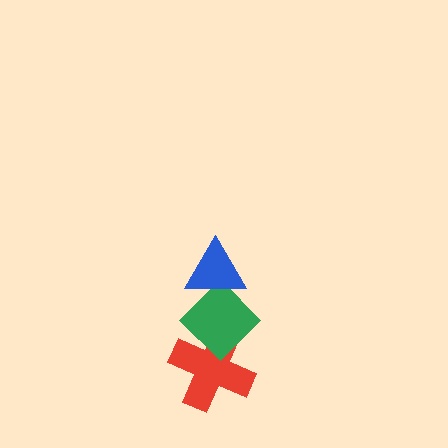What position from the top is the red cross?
The red cross is 3rd from the top.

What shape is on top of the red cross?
The green diamond is on top of the red cross.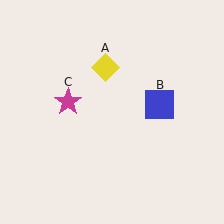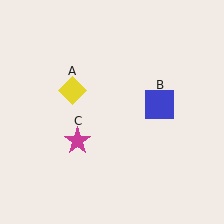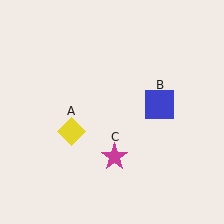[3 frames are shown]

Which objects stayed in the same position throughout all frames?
Blue square (object B) remained stationary.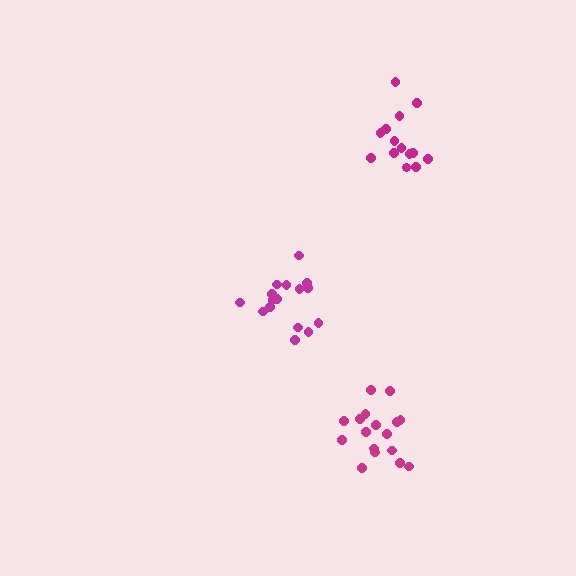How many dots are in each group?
Group 1: 14 dots, Group 2: 17 dots, Group 3: 16 dots (47 total).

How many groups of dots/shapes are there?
There are 3 groups.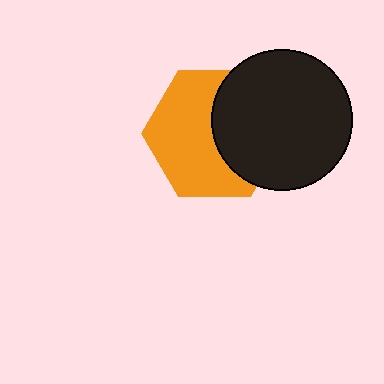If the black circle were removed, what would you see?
You would see the complete orange hexagon.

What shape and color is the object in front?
The object in front is a black circle.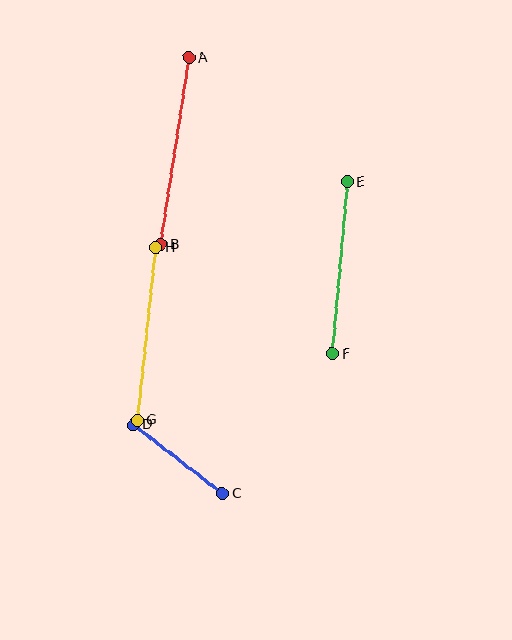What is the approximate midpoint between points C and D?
The midpoint is at approximately (178, 459) pixels.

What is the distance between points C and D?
The distance is approximately 113 pixels.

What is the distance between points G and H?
The distance is approximately 173 pixels.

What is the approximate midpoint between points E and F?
The midpoint is at approximately (340, 268) pixels.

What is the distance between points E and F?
The distance is approximately 173 pixels.